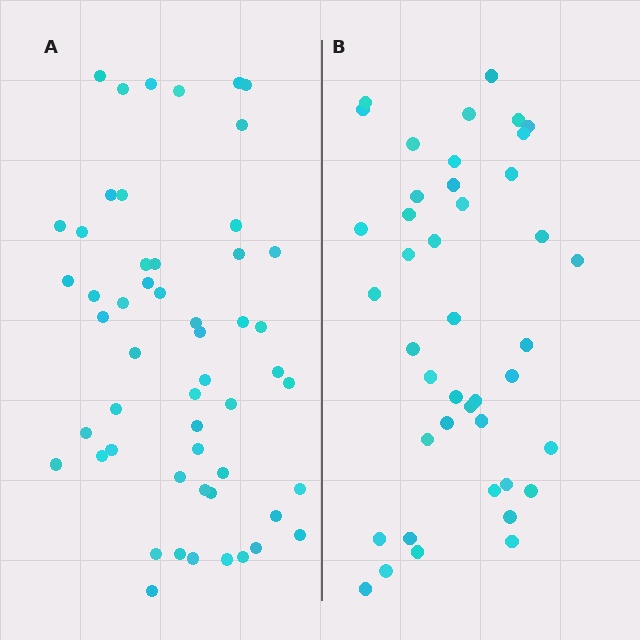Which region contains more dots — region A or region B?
Region A (the left region) has more dots.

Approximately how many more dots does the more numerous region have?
Region A has roughly 12 or so more dots than region B.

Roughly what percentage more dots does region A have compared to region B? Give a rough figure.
About 25% more.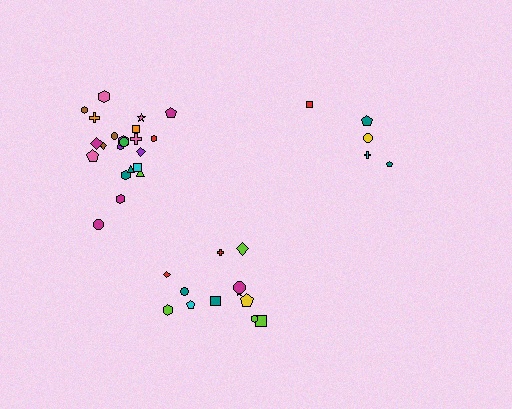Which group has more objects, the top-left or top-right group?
The top-left group.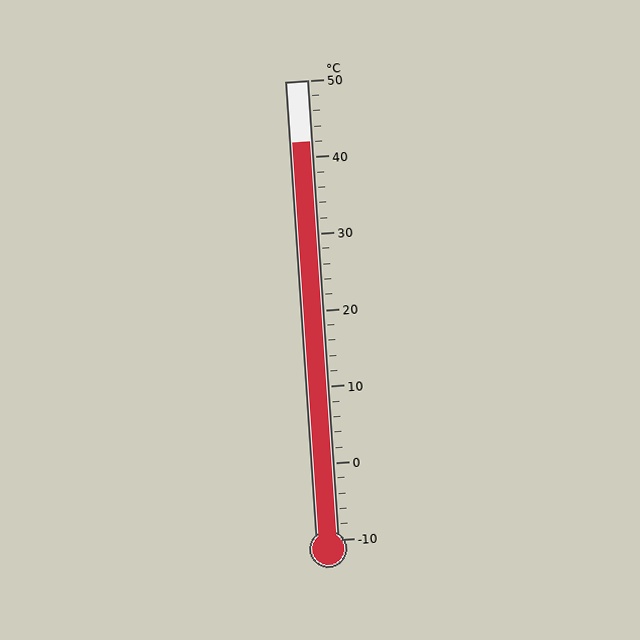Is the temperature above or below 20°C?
The temperature is above 20°C.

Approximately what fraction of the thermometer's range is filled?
The thermometer is filled to approximately 85% of its range.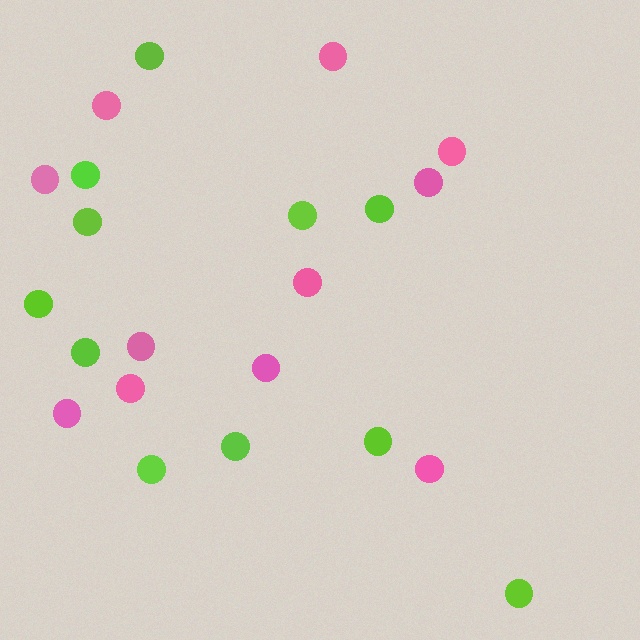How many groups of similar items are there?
There are 2 groups: one group of pink circles (11) and one group of lime circles (11).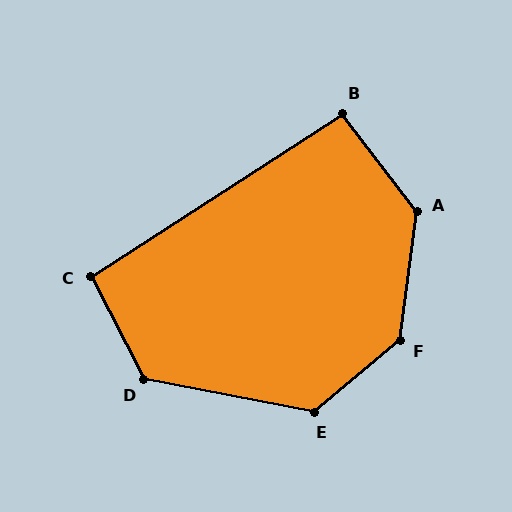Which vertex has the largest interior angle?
F, at approximately 137 degrees.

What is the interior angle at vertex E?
Approximately 129 degrees (obtuse).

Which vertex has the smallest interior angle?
B, at approximately 94 degrees.